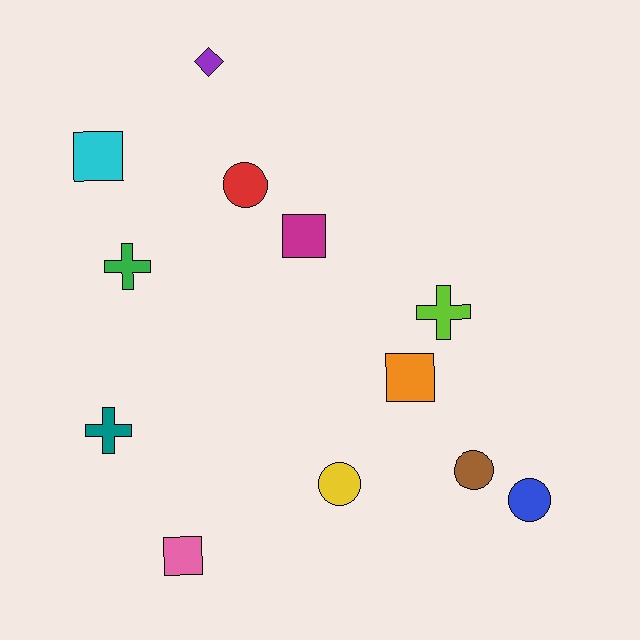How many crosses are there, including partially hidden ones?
There are 3 crosses.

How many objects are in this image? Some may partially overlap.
There are 12 objects.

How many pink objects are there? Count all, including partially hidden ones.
There is 1 pink object.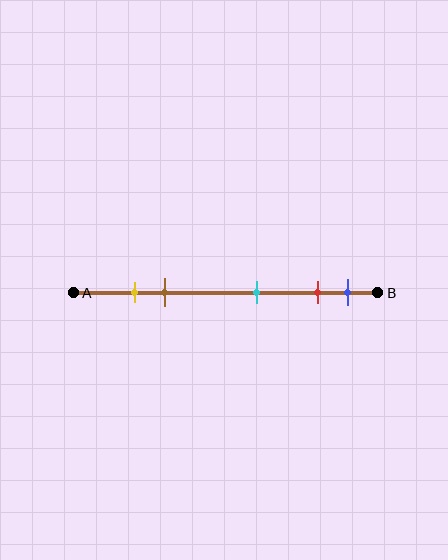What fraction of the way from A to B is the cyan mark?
The cyan mark is approximately 60% (0.6) of the way from A to B.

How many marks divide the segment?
There are 5 marks dividing the segment.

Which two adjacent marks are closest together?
The yellow and brown marks are the closest adjacent pair.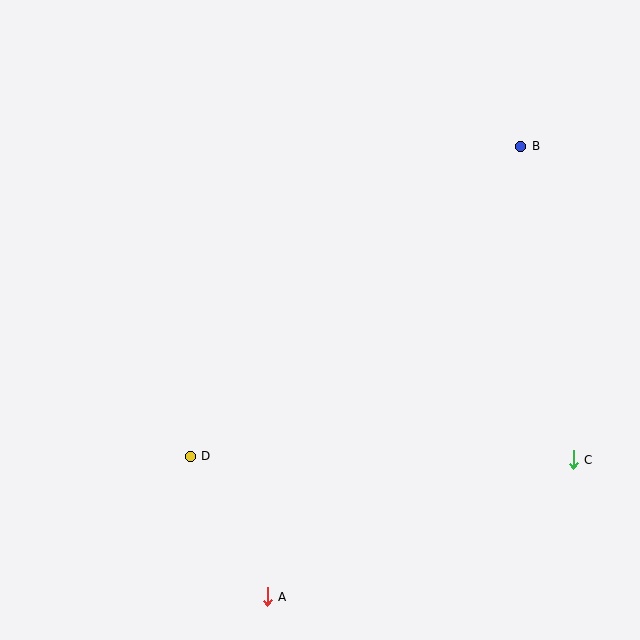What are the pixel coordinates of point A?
Point A is at (267, 597).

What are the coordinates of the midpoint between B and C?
The midpoint between B and C is at (547, 303).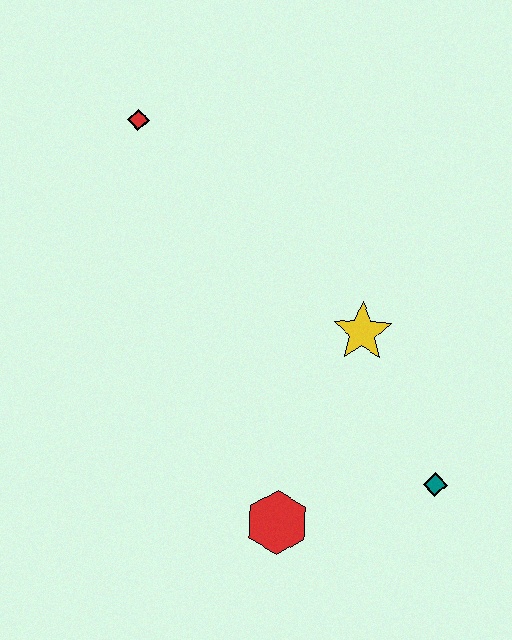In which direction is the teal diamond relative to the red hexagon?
The teal diamond is to the right of the red hexagon.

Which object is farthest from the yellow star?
The red diamond is farthest from the yellow star.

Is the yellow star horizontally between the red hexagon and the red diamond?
No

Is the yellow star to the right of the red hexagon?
Yes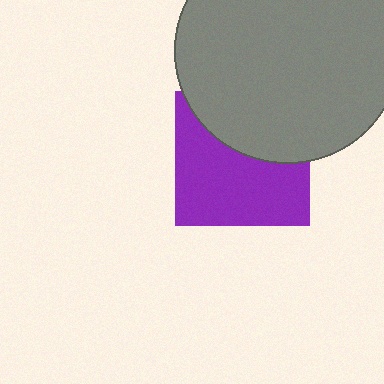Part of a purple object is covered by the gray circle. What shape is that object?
It is a square.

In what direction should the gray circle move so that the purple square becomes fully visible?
The gray circle should move up. That is the shortest direction to clear the overlap and leave the purple square fully visible.